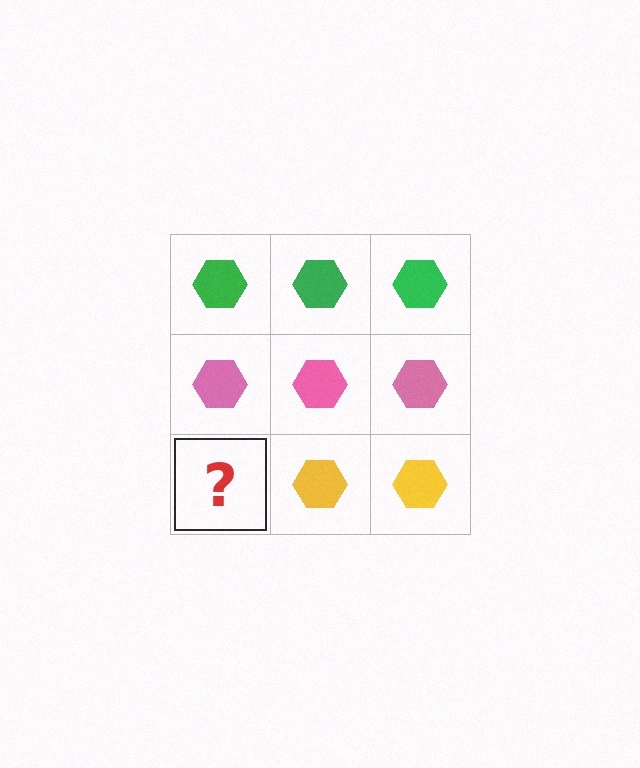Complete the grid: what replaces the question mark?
The question mark should be replaced with a yellow hexagon.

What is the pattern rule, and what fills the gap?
The rule is that each row has a consistent color. The gap should be filled with a yellow hexagon.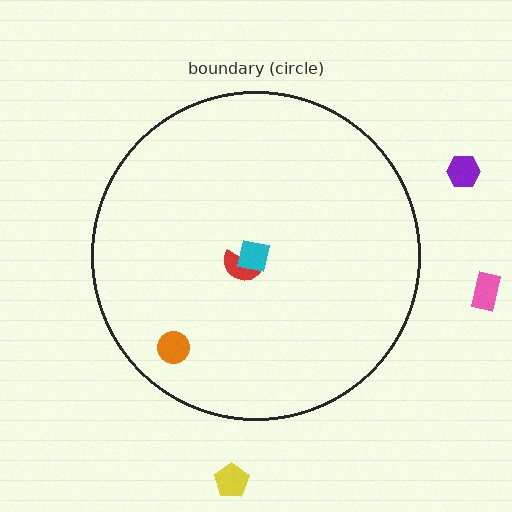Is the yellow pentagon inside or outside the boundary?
Outside.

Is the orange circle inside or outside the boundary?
Inside.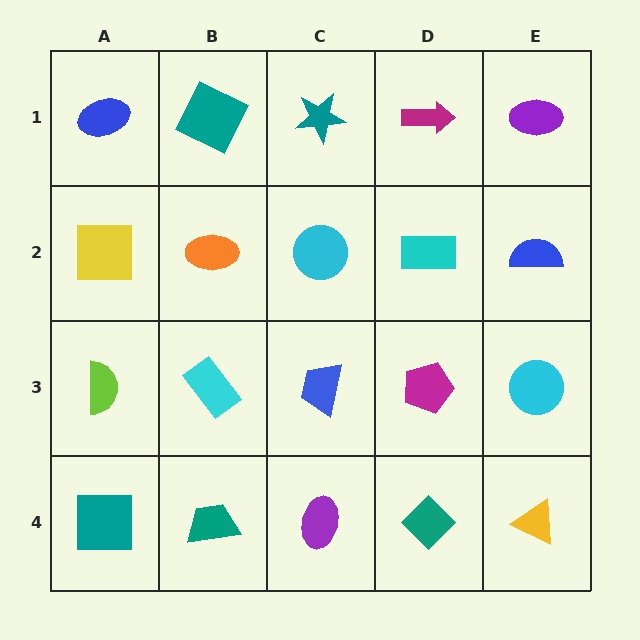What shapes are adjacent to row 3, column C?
A cyan circle (row 2, column C), a purple ellipse (row 4, column C), a cyan rectangle (row 3, column B), a magenta pentagon (row 3, column D).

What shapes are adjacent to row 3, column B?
An orange ellipse (row 2, column B), a teal trapezoid (row 4, column B), a lime semicircle (row 3, column A), a blue trapezoid (row 3, column C).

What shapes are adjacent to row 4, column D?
A magenta pentagon (row 3, column D), a purple ellipse (row 4, column C), a yellow triangle (row 4, column E).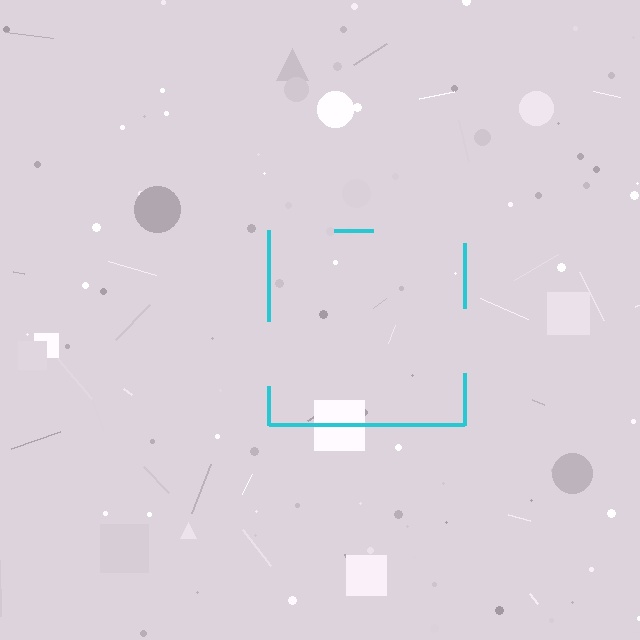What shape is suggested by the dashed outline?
The dashed outline suggests a square.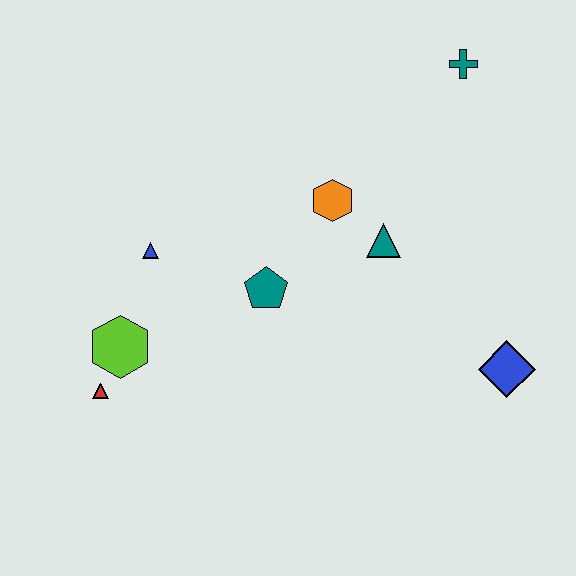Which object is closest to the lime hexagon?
The red triangle is closest to the lime hexagon.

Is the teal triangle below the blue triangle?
No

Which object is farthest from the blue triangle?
The blue diamond is farthest from the blue triangle.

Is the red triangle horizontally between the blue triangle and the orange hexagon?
No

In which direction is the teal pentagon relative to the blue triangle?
The teal pentagon is to the right of the blue triangle.